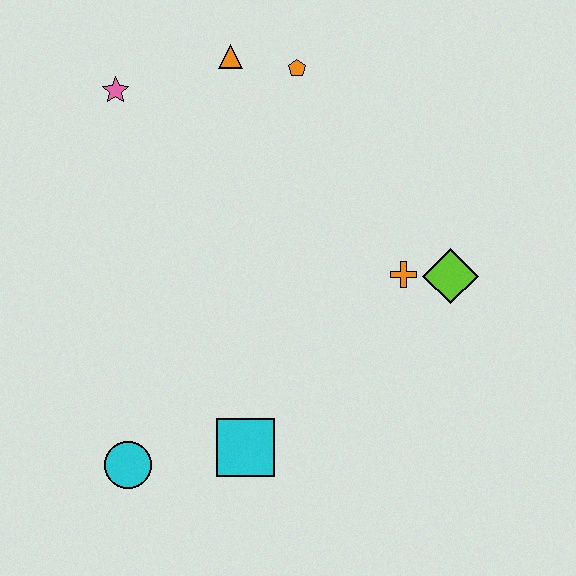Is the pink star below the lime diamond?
No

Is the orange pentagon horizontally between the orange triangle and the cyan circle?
No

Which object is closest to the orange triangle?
The orange pentagon is closest to the orange triangle.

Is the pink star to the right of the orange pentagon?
No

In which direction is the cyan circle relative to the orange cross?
The cyan circle is to the left of the orange cross.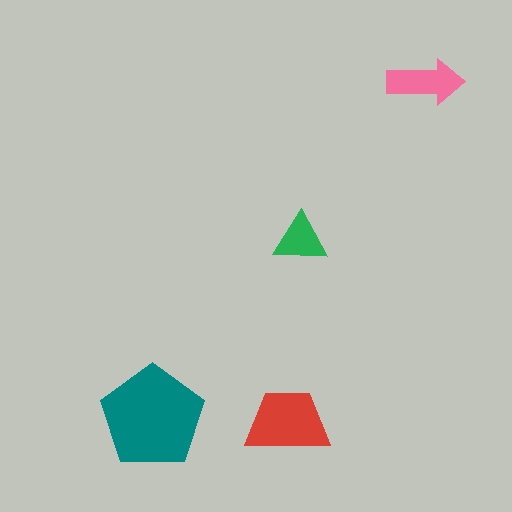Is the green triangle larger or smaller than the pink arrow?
Smaller.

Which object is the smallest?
The green triangle.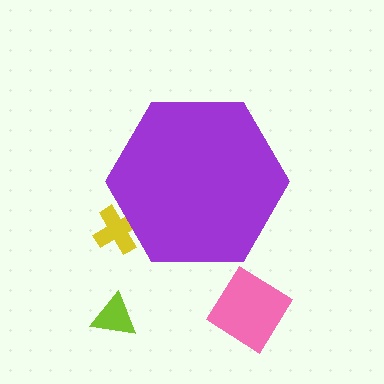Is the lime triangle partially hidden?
No, the lime triangle is fully visible.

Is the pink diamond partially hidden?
No, the pink diamond is fully visible.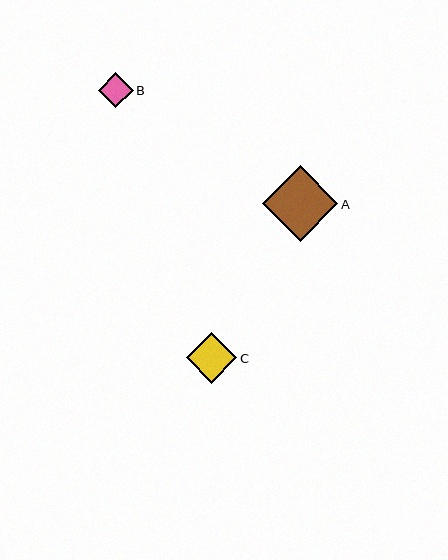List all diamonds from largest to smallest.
From largest to smallest: A, C, B.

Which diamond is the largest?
Diamond A is the largest with a size of approximately 75 pixels.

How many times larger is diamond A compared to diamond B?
Diamond A is approximately 2.2 times the size of diamond B.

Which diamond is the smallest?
Diamond B is the smallest with a size of approximately 35 pixels.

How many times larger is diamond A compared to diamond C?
Diamond A is approximately 1.5 times the size of diamond C.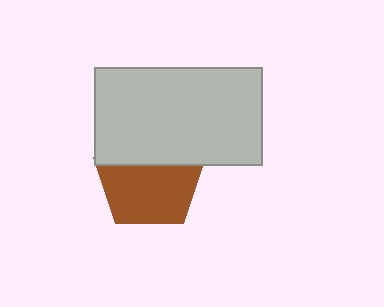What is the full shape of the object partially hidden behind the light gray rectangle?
The partially hidden object is a brown pentagon.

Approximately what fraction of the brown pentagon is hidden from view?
Roughly 38% of the brown pentagon is hidden behind the light gray rectangle.